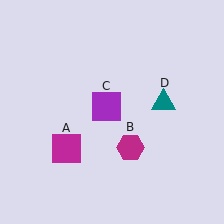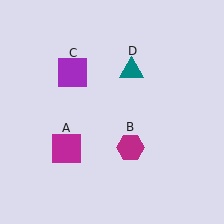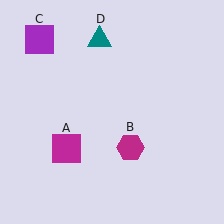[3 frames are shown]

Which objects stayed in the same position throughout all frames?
Magenta square (object A) and magenta hexagon (object B) remained stationary.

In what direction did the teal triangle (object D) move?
The teal triangle (object D) moved up and to the left.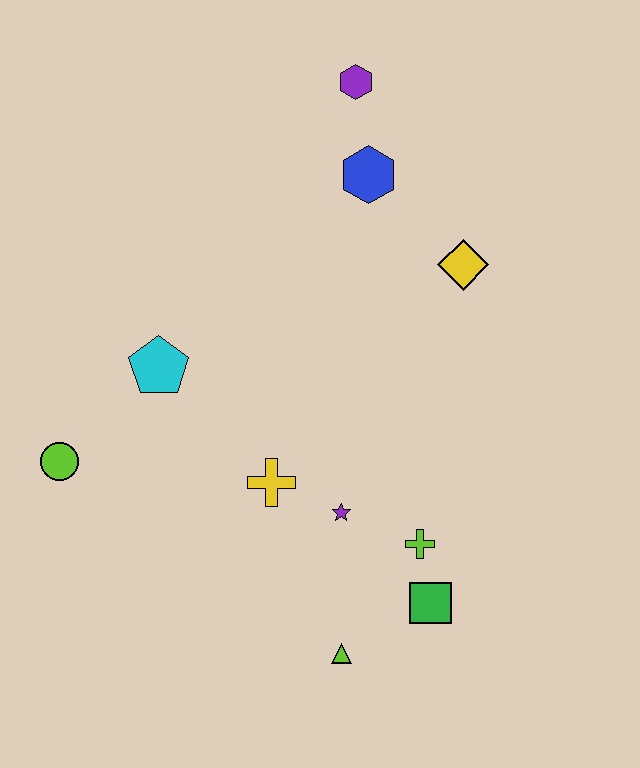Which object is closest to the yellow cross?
The purple star is closest to the yellow cross.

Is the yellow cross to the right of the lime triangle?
No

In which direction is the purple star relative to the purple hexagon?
The purple star is below the purple hexagon.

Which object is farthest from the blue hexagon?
The lime triangle is farthest from the blue hexagon.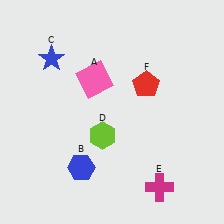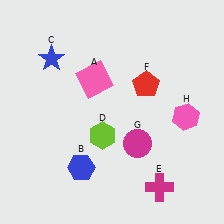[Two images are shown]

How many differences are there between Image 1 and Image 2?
There are 2 differences between the two images.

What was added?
A magenta circle (G), a pink hexagon (H) were added in Image 2.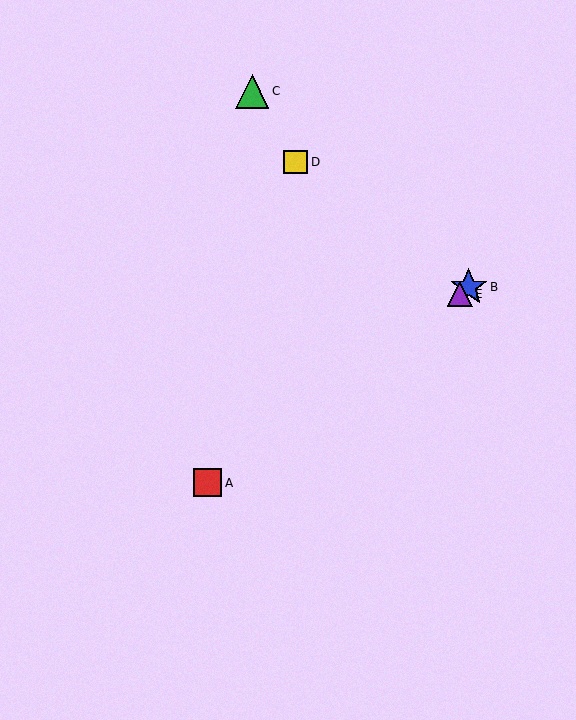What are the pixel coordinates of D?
Object D is at (296, 162).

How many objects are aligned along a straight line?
3 objects (A, B, E) are aligned along a straight line.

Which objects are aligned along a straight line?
Objects A, B, E are aligned along a straight line.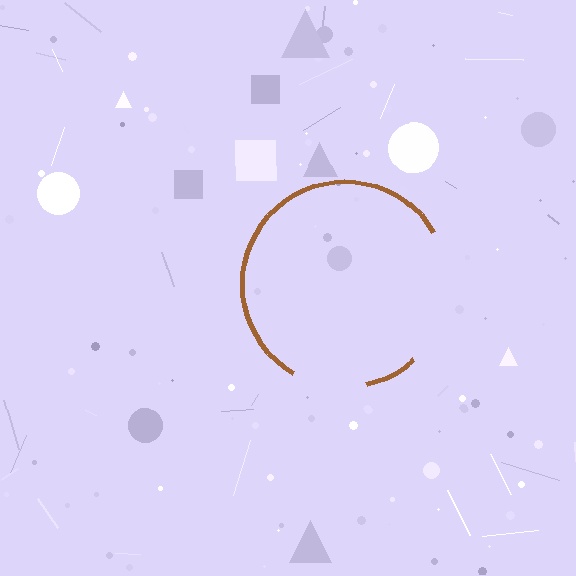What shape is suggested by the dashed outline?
The dashed outline suggests a circle.